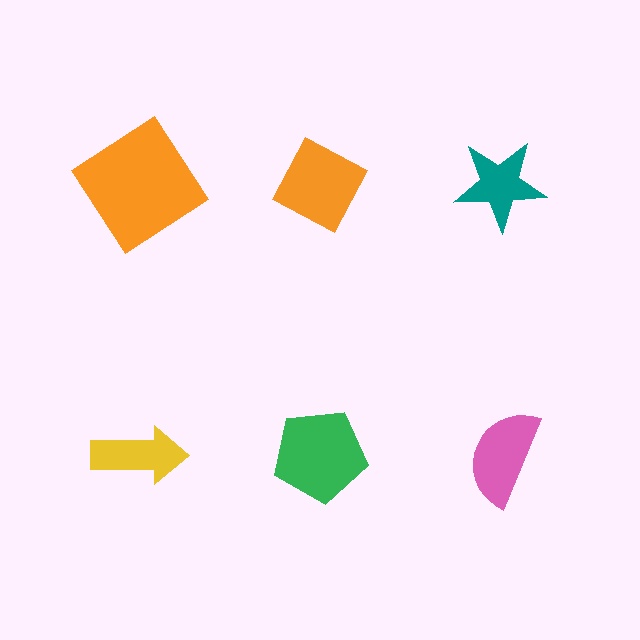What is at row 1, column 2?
An orange diamond.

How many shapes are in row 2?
3 shapes.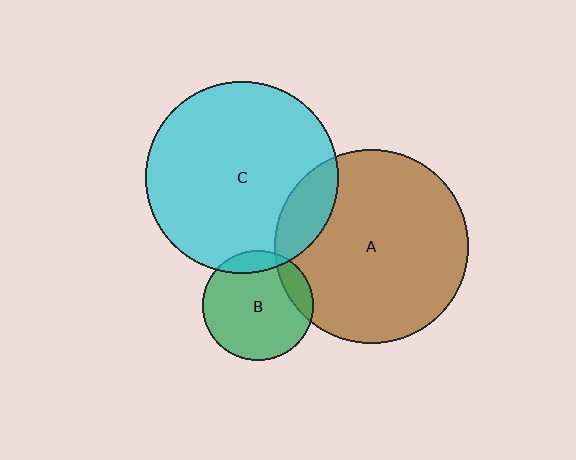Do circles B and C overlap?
Yes.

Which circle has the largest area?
Circle A (brown).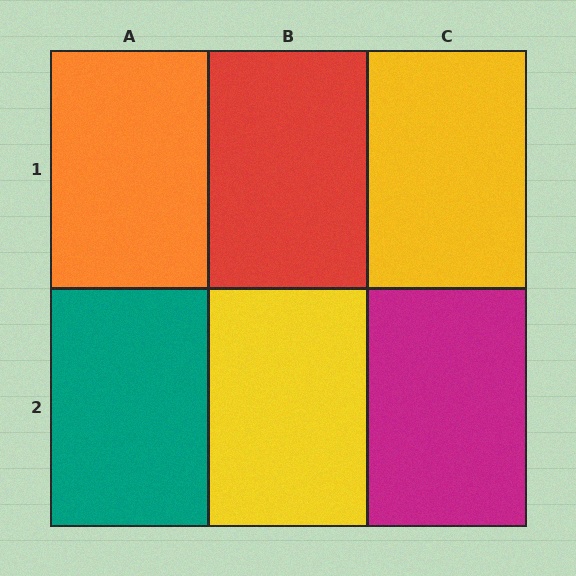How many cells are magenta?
1 cell is magenta.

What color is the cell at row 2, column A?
Teal.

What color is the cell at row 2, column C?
Magenta.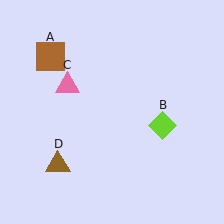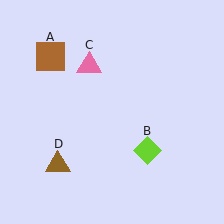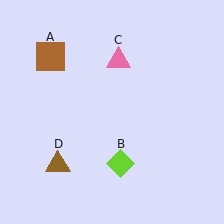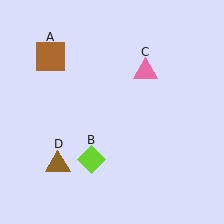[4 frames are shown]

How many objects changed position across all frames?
2 objects changed position: lime diamond (object B), pink triangle (object C).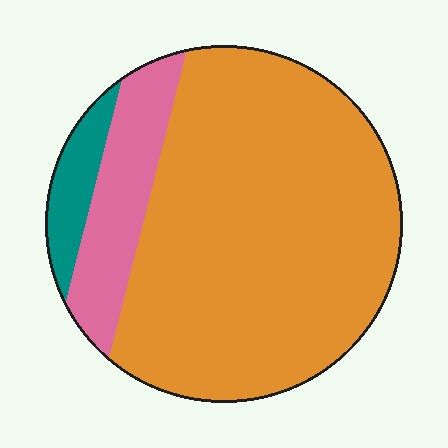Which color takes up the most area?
Orange, at roughly 75%.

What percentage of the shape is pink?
Pink takes up about one sixth (1/6) of the shape.